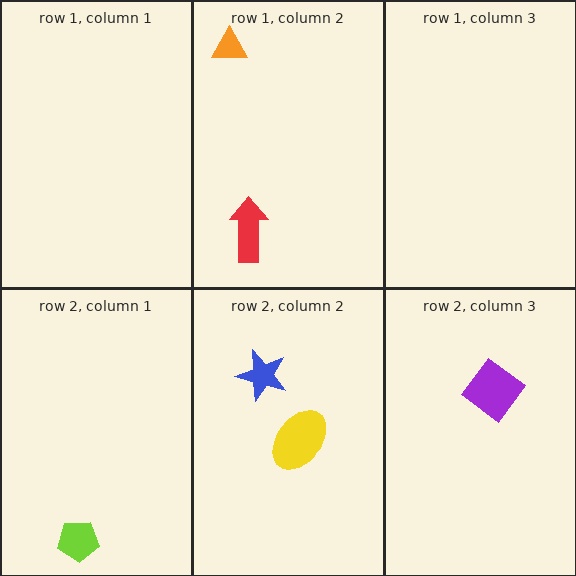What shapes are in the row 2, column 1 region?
The lime pentagon.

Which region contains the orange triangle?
The row 1, column 2 region.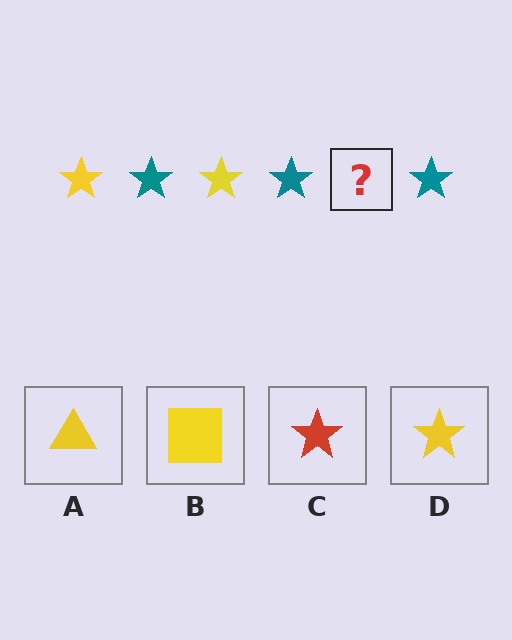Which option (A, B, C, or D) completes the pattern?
D.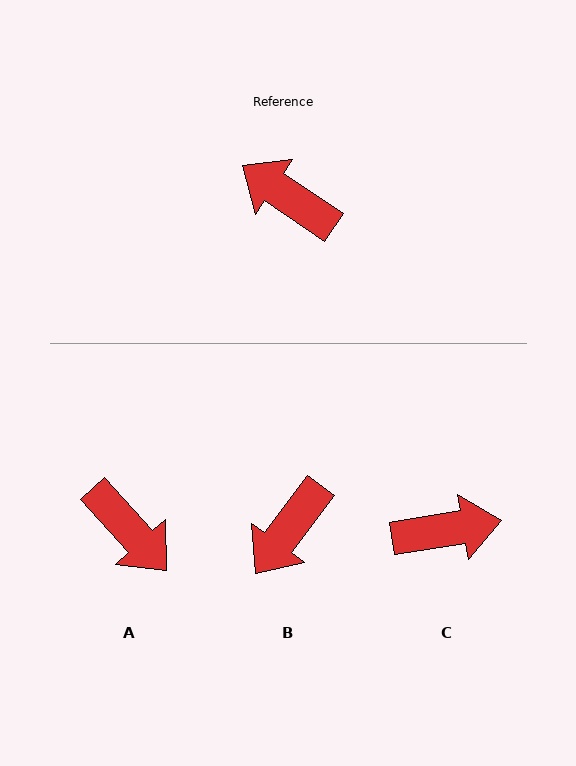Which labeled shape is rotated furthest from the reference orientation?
A, about 166 degrees away.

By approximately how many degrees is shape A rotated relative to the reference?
Approximately 166 degrees counter-clockwise.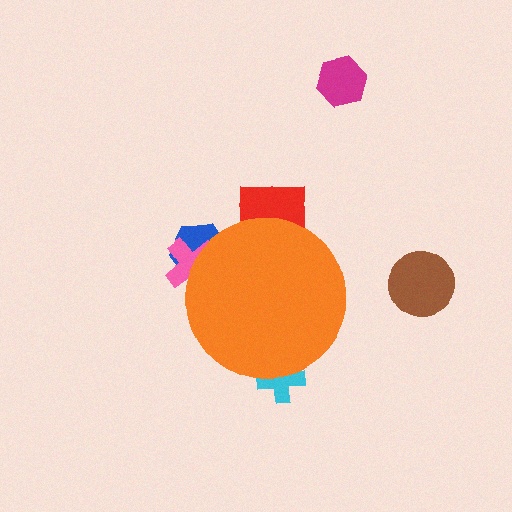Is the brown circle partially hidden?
No, the brown circle is fully visible.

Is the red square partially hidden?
Yes, the red square is partially hidden behind the orange circle.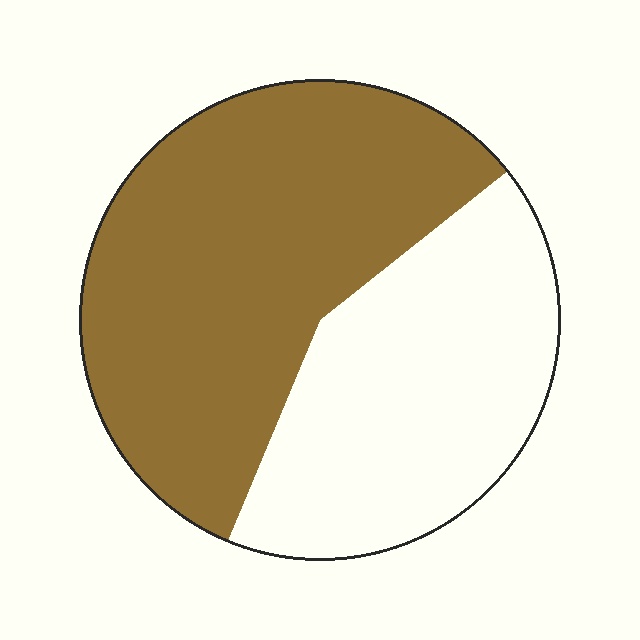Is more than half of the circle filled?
Yes.